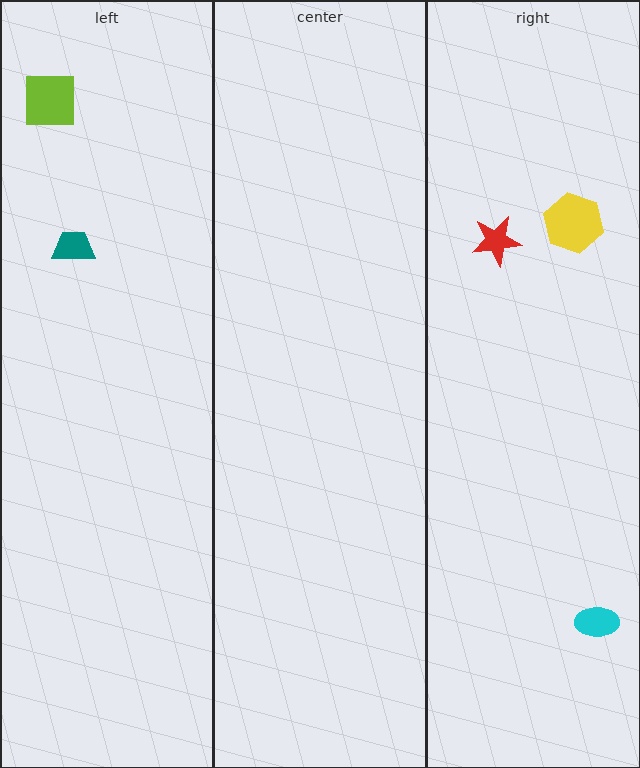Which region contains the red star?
The right region.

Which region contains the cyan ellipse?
The right region.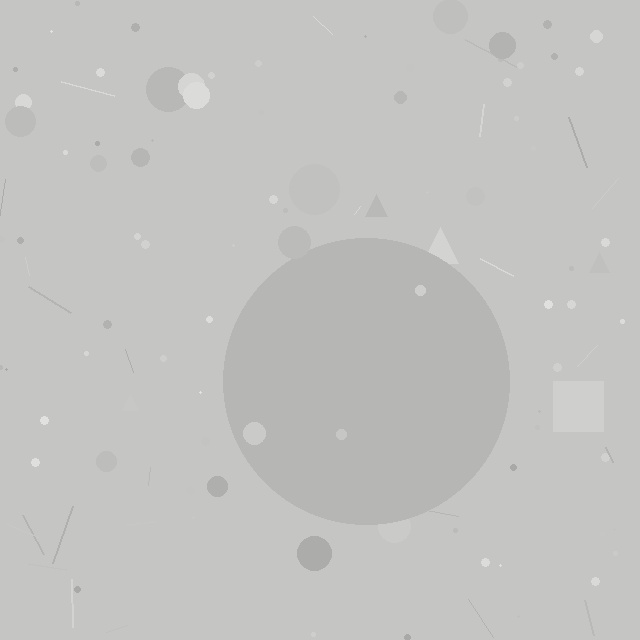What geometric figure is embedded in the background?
A circle is embedded in the background.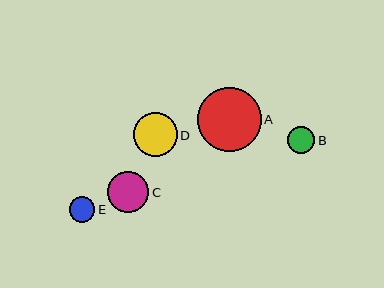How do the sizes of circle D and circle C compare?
Circle D and circle C are approximately the same size.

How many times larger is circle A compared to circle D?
Circle A is approximately 1.5 times the size of circle D.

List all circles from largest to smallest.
From largest to smallest: A, D, C, B, E.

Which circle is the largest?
Circle A is the largest with a size of approximately 64 pixels.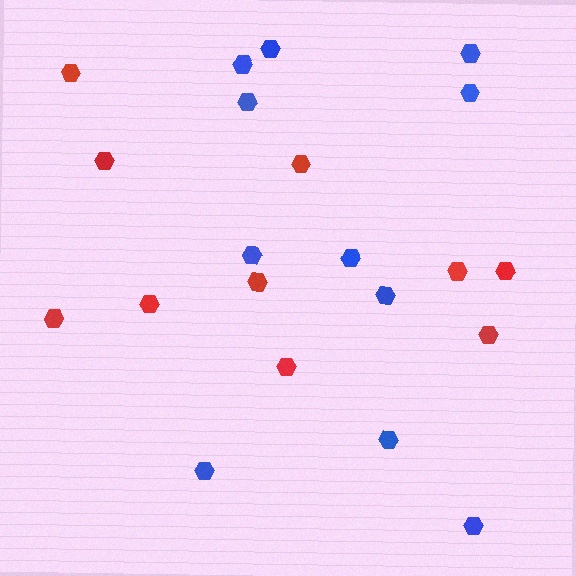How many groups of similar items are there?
There are 2 groups: one group of red hexagons (10) and one group of blue hexagons (11).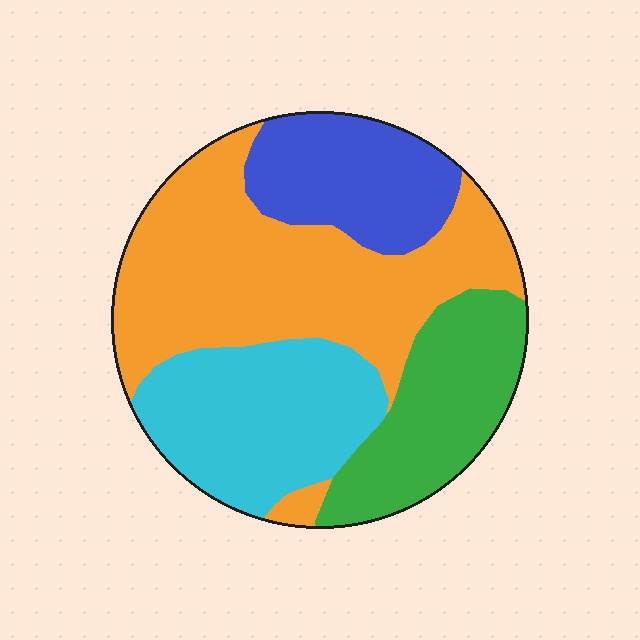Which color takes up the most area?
Orange, at roughly 40%.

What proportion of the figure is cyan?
Cyan takes up about one quarter (1/4) of the figure.